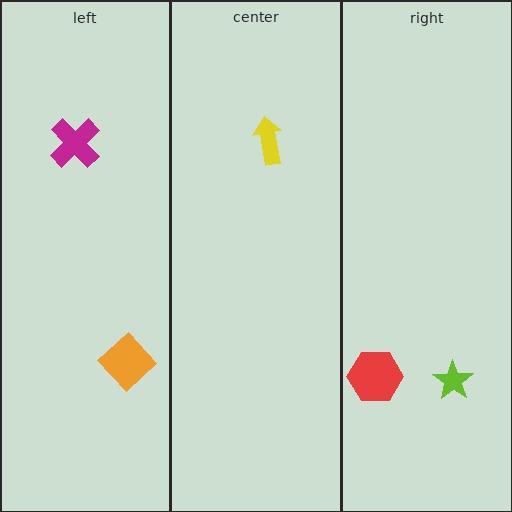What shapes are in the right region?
The lime star, the red hexagon.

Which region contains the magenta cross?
The left region.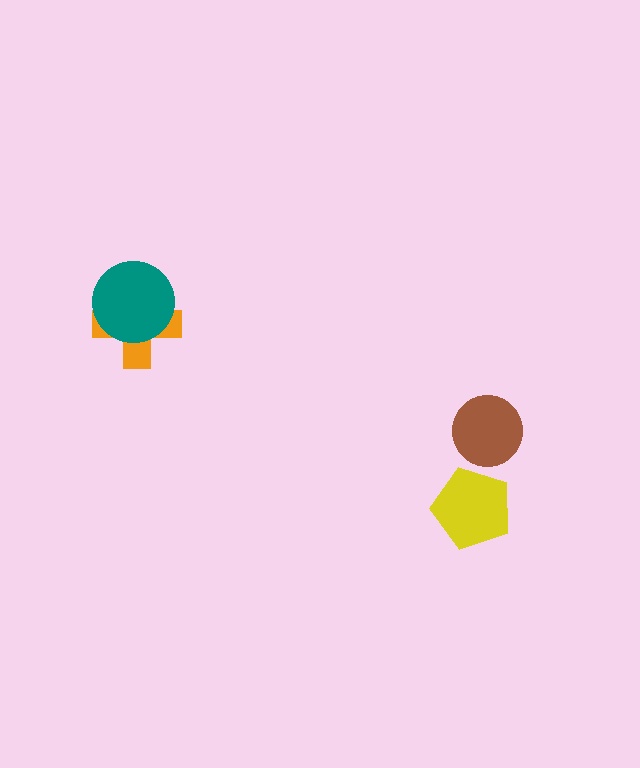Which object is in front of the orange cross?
The teal circle is in front of the orange cross.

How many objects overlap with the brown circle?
0 objects overlap with the brown circle.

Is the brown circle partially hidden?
No, no other shape covers it.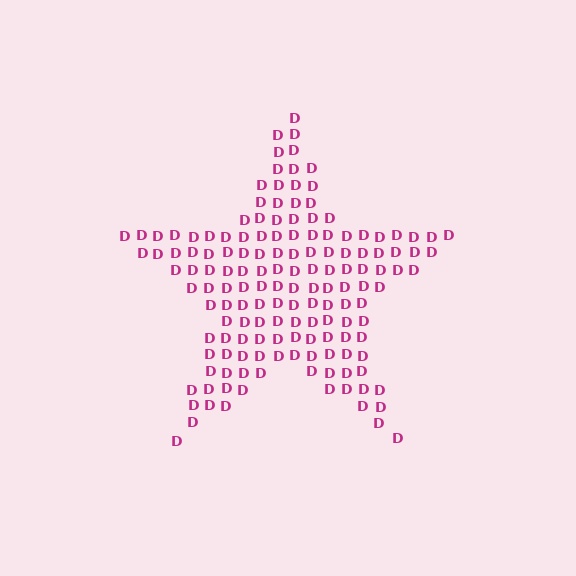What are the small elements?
The small elements are letter D's.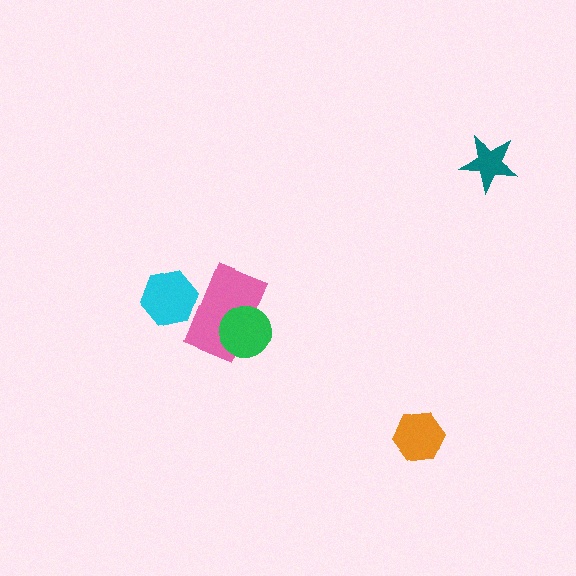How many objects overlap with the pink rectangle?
2 objects overlap with the pink rectangle.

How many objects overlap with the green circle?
1 object overlaps with the green circle.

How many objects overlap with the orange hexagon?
0 objects overlap with the orange hexagon.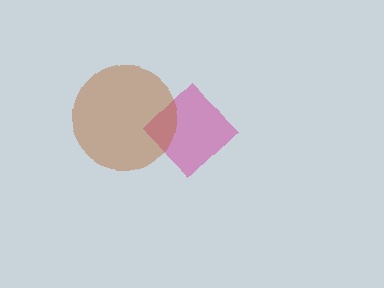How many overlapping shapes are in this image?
There are 2 overlapping shapes in the image.